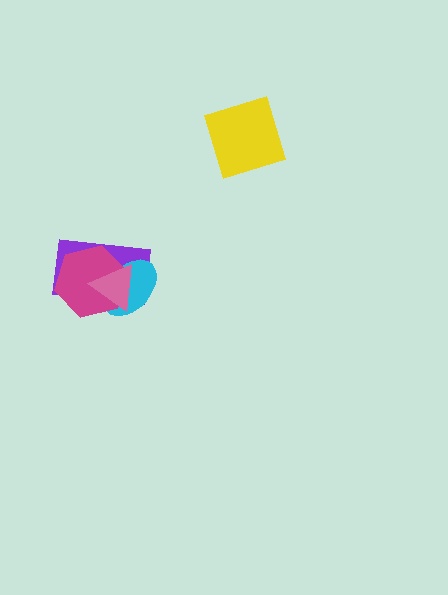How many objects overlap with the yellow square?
0 objects overlap with the yellow square.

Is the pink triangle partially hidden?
No, no other shape covers it.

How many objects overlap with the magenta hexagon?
3 objects overlap with the magenta hexagon.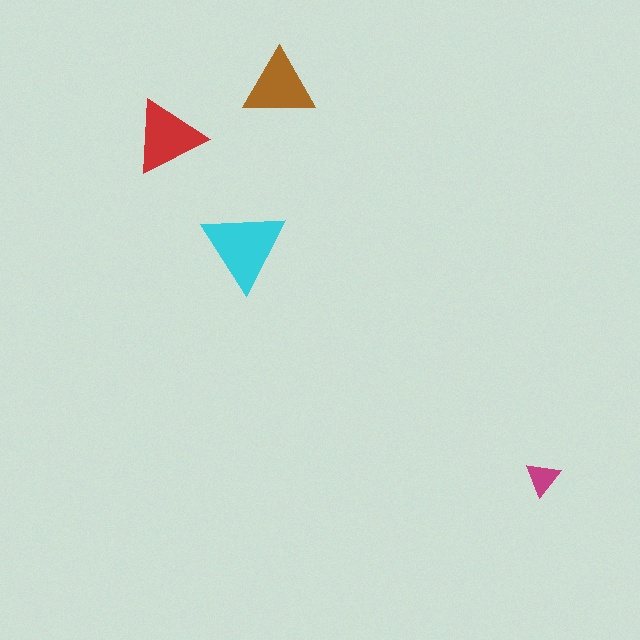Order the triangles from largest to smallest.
the cyan one, the red one, the brown one, the magenta one.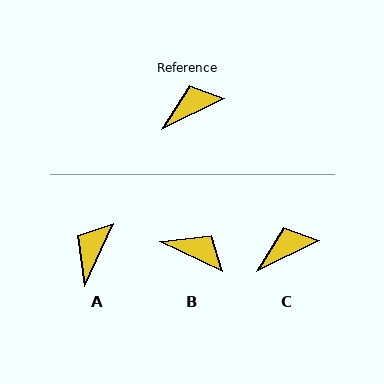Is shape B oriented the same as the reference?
No, it is off by about 52 degrees.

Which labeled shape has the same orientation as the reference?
C.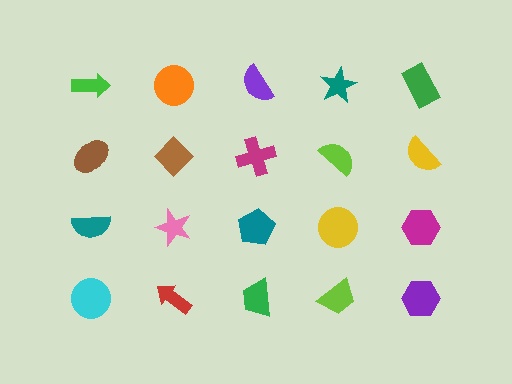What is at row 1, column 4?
A teal star.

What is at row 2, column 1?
A brown ellipse.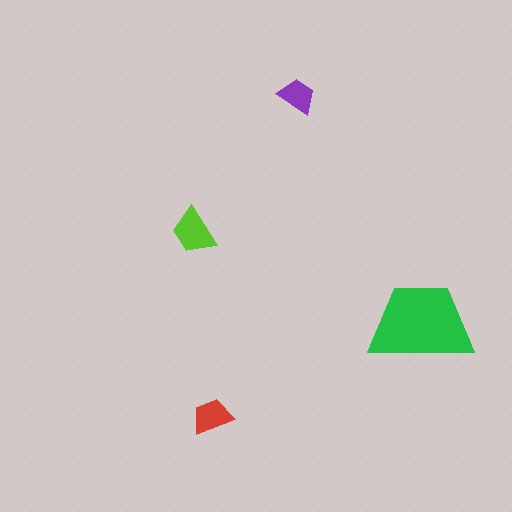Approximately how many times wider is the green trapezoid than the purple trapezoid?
About 3 times wider.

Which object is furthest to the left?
The lime trapezoid is leftmost.